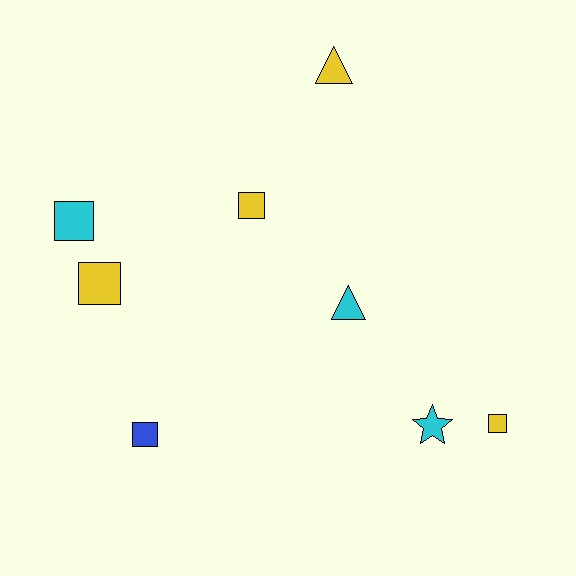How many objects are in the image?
There are 8 objects.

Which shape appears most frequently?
Square, with 5 objects.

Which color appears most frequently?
Yellow, with 4 objects.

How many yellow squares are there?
There are 3 yellow squares.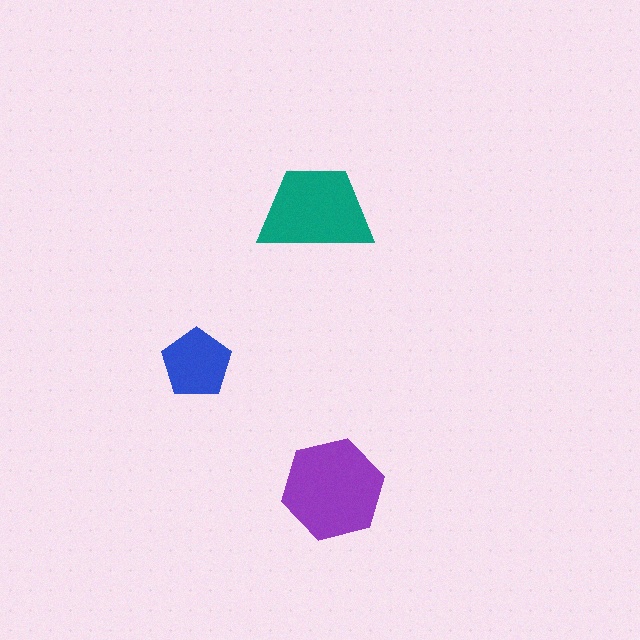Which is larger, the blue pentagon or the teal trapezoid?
The teal trapezoid.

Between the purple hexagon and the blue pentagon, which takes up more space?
The purple hexagon.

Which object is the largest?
The purple hexagon.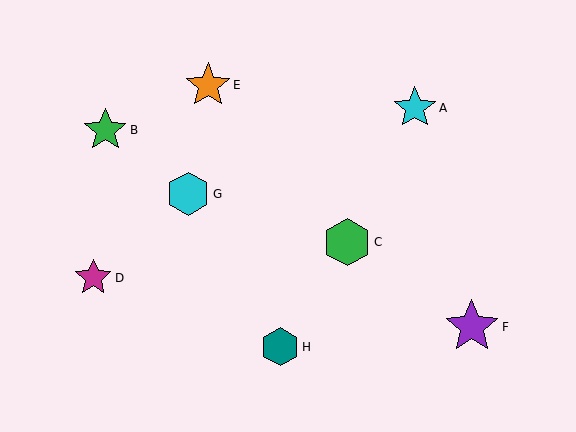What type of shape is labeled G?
Shape G is a cyan hexagon.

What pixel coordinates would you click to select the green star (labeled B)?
Click at (105, 130) to select the green star B.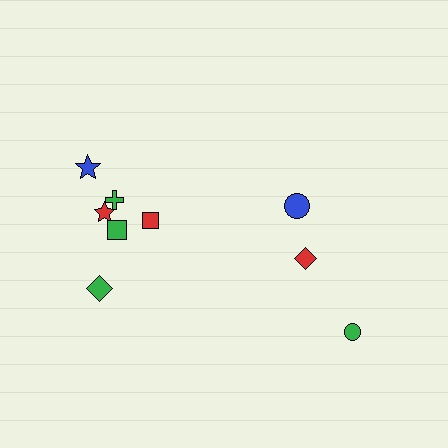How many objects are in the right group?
There are 3 objects.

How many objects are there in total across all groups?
There are 9 objects.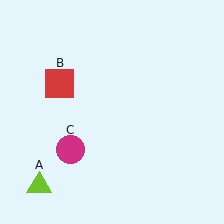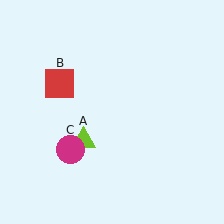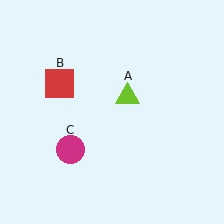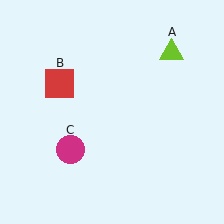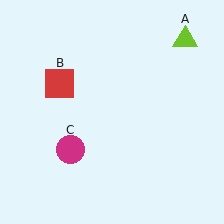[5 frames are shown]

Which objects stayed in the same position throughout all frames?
Red square (object B) and magenta circle (object C) remained stationary.